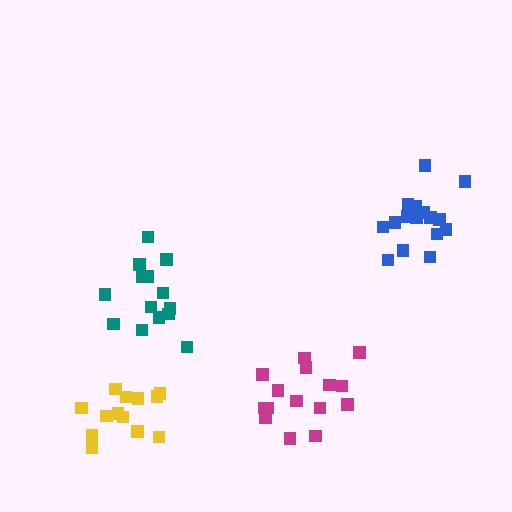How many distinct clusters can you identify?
There are 4 distinct clusters.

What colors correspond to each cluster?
The clusters are colored: magenta, teal, blue, yellow.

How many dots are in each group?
Group 1: 15 dots, Group 2: 16 dots, Group 3: 17 dots, Group 4: 13 dots (61 total).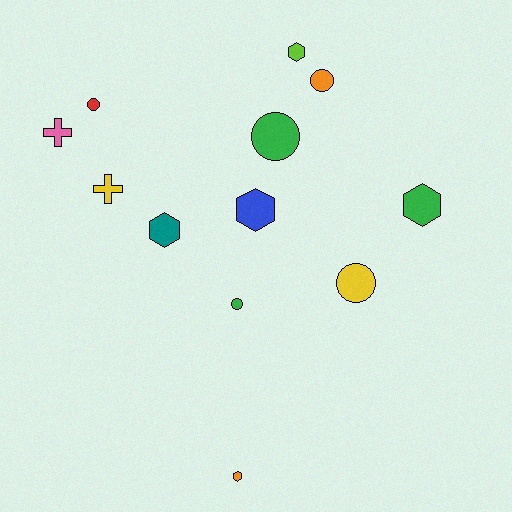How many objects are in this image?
There are 12 objects.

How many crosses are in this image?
There are 2 crosses.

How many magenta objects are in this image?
There are no magenta objects.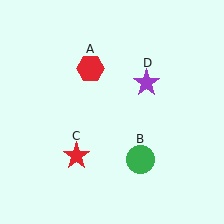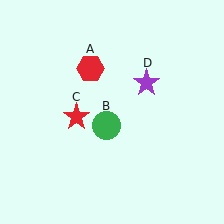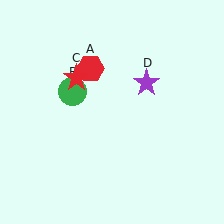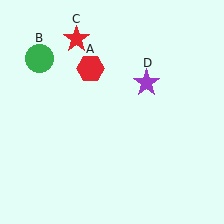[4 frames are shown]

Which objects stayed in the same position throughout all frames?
Red hexagon (object A) and purple star (object D) remained stationary.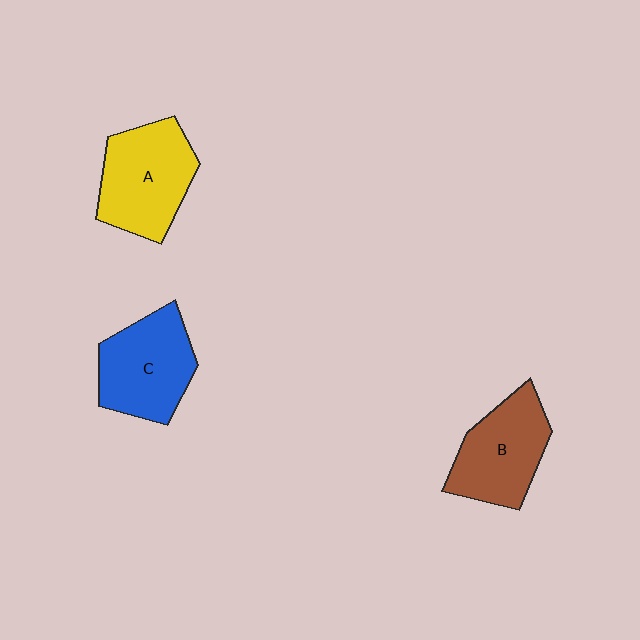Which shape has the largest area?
Shape A (yellow).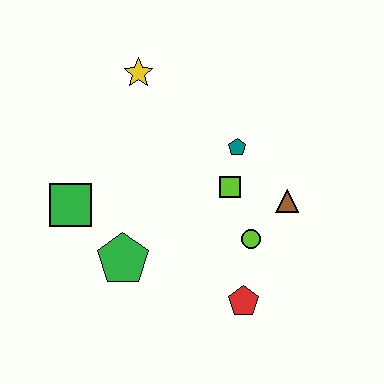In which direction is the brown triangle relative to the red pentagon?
The brown triangle is above the red pentagon.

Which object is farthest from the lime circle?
The yellow star is farthest from the lime circle.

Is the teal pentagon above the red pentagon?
Yes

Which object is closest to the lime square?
The teal pentagon is closest to the lime square.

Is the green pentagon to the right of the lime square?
No